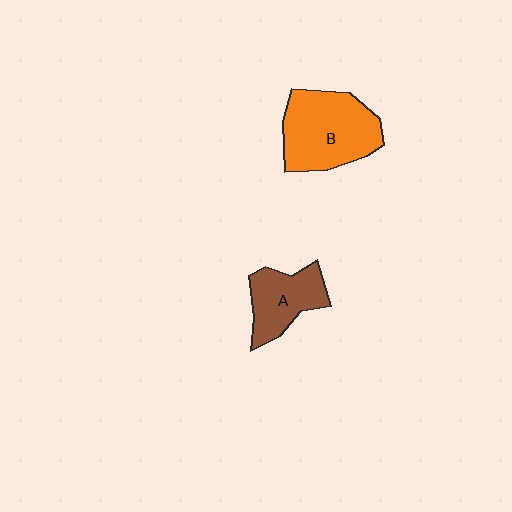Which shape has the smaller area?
Shape A (brown).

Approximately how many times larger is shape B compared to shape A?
Approximately 1.6 times.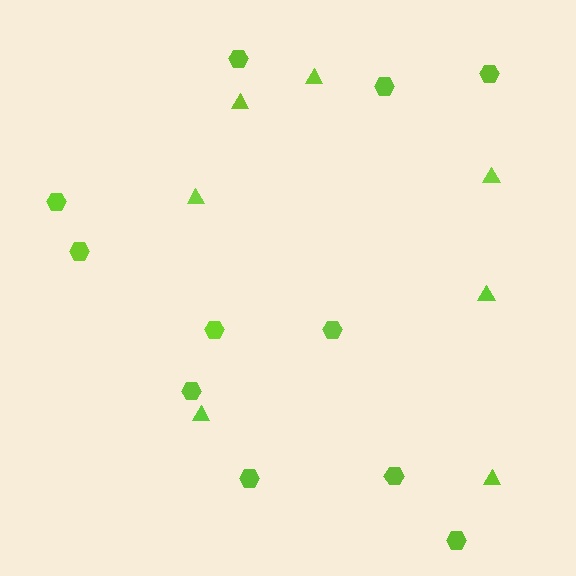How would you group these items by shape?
There are 2 groups: one group of hexagons (11) and one group of triangles (7).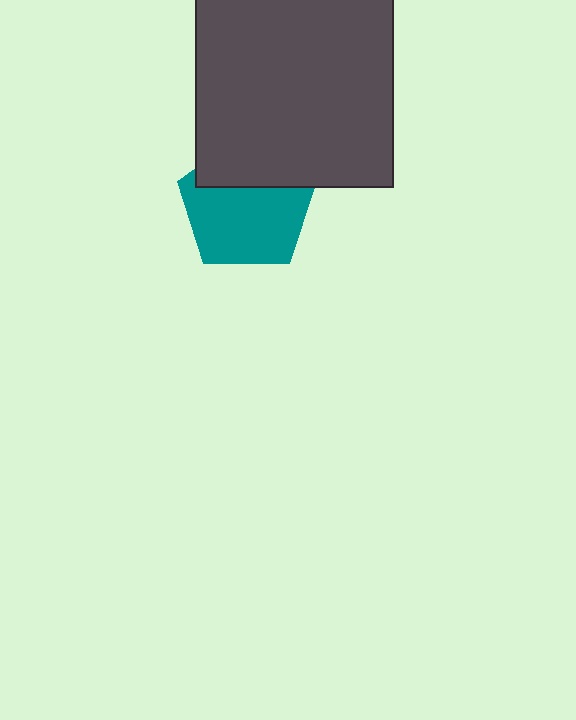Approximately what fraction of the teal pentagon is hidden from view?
Roughly 32% of the teal pentagon is hidden behind the dark gray square.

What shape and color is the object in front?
The object in front is a dark gray square.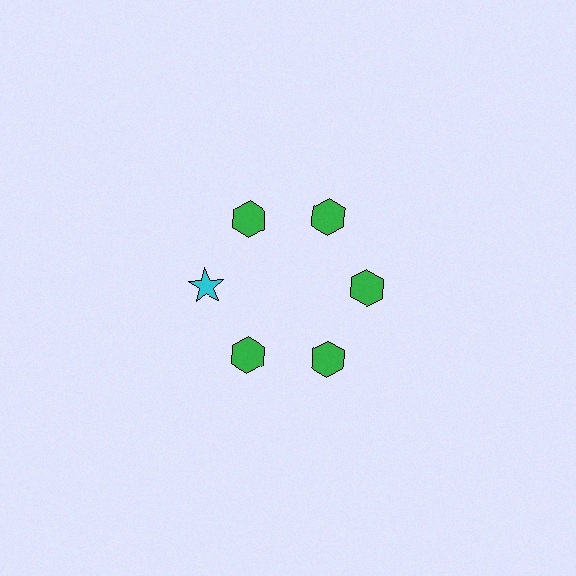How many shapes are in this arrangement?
There are 6 shapes arranged in a ring pattern.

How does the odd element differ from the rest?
It differs in both color (cyan instead of green) and shape (star instead of hexagon).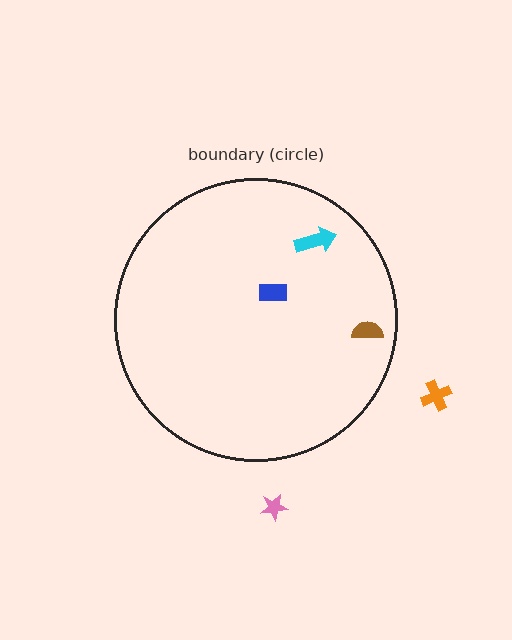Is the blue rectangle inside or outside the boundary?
Inside.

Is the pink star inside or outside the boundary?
Outside.